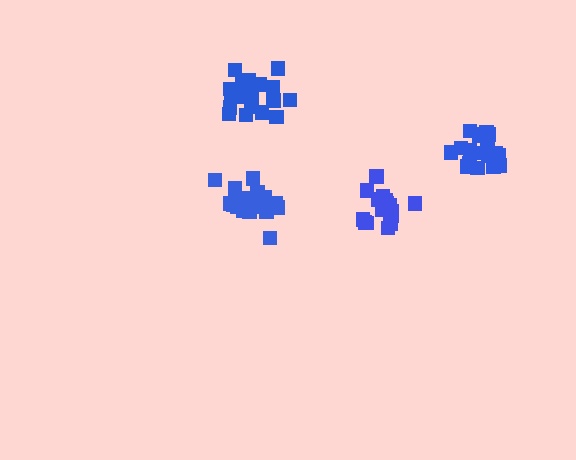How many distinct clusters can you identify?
There are 4 distinct clusters.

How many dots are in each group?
Group 1: 18 dots, Group 2: 21 dots, Group 3: 20 dots, Group 4: 18 dots (77 total).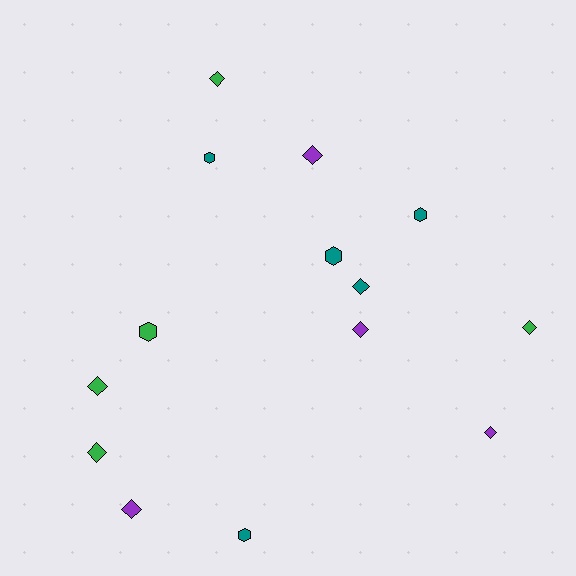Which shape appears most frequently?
Diamond, with 9 objects.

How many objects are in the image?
There are 14 objects.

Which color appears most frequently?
Green, with 5 objects.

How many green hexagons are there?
There is 1 green hexagon.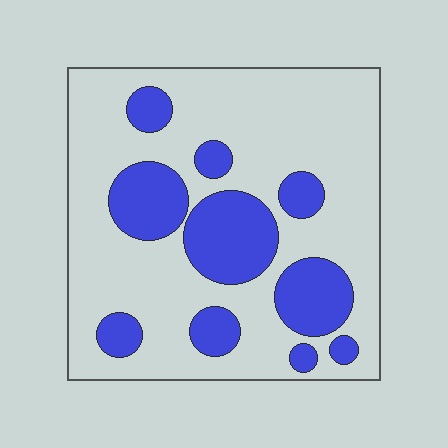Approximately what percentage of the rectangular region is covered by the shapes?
Approximately 25%.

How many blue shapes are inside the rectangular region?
10.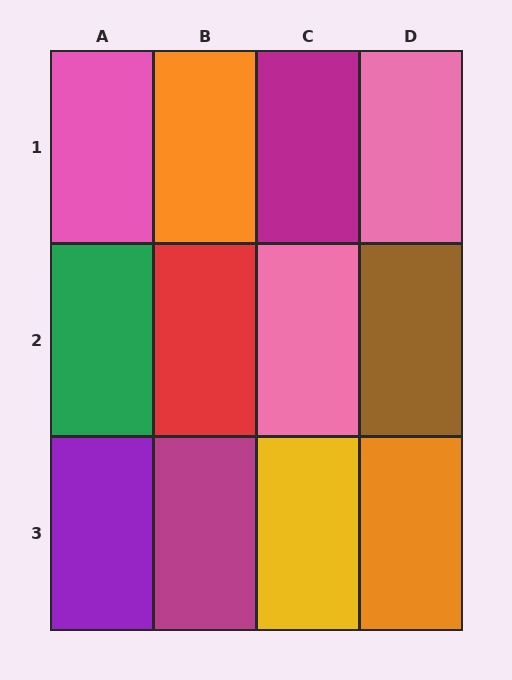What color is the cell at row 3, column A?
Purple.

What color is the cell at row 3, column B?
Magenta.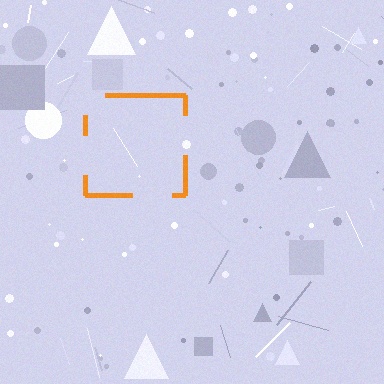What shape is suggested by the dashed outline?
The dashed outline suggests a square.